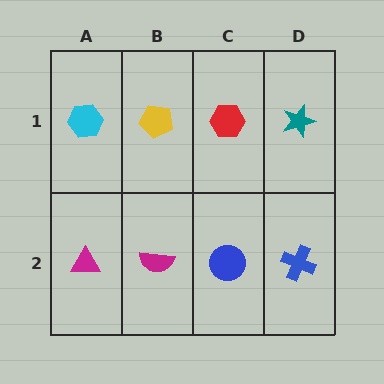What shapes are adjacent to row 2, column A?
A cyan hexagon (row 1, column A), a magenta semicircle (row 2, column B).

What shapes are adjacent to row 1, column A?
A magenta triangle (row 2, column A), a yellow pentagon (row 1, column B).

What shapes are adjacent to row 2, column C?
A red hexagon (row 1, column C), a magenta semicircle (row 2, column B), a blue cross (row 2, column D).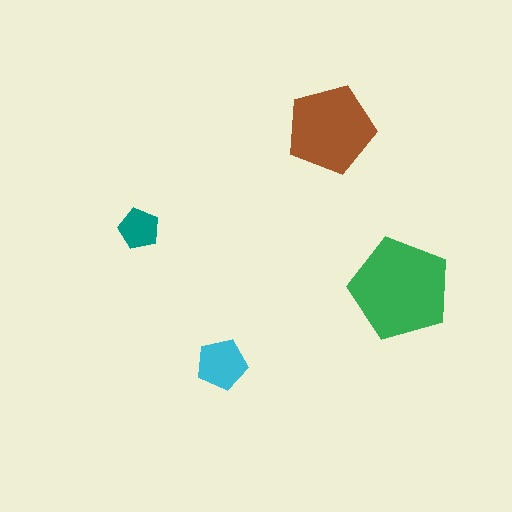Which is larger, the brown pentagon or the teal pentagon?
The brown one.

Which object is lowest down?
The cyan pentagon is bottommost.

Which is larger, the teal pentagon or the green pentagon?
The green one.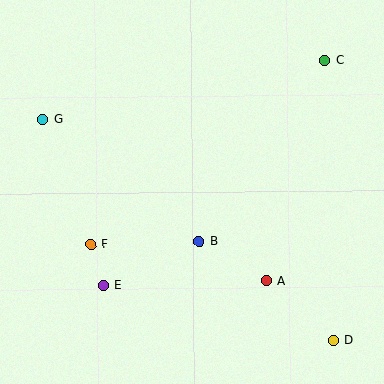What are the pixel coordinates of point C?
Point C is at (325, 60).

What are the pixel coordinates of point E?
Point E is at (103, 285).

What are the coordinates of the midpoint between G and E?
The midpoint between G and E is at (73, 202).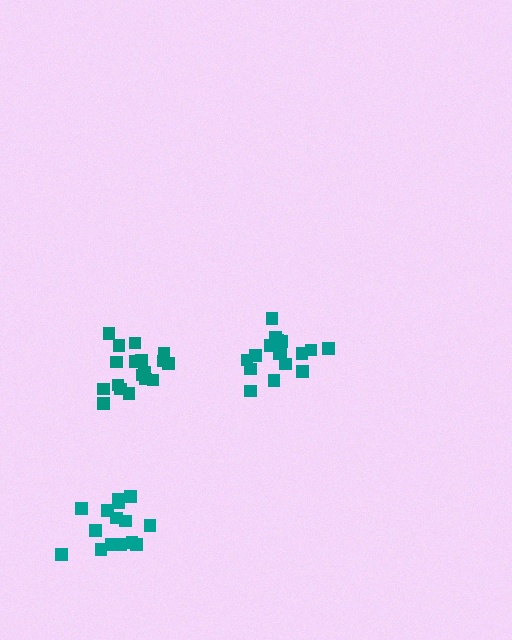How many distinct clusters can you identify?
There are 3 distinct clusters.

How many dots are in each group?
Group 1: 18 dots, Group 2: 17 dots, Group 3: 15 dots (50 total).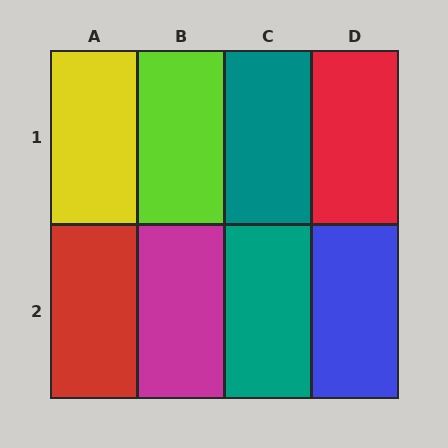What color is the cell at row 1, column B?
Lime.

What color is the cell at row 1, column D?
Red.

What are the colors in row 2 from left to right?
Red, magenta, teal, blue.